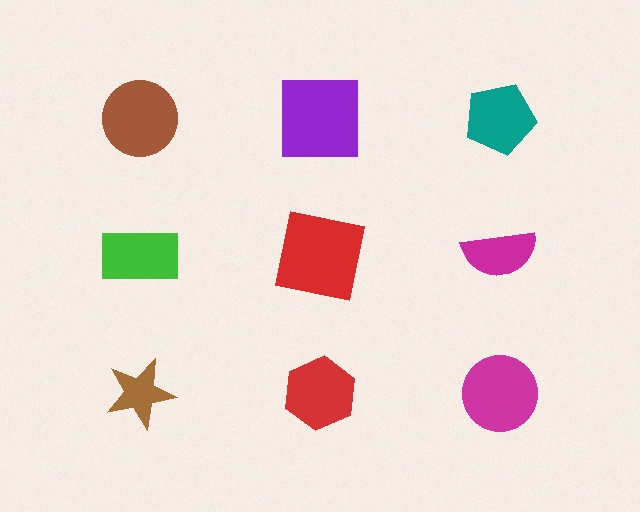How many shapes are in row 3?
3 shapes.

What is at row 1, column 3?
A teal pentagon.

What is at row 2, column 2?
A red square.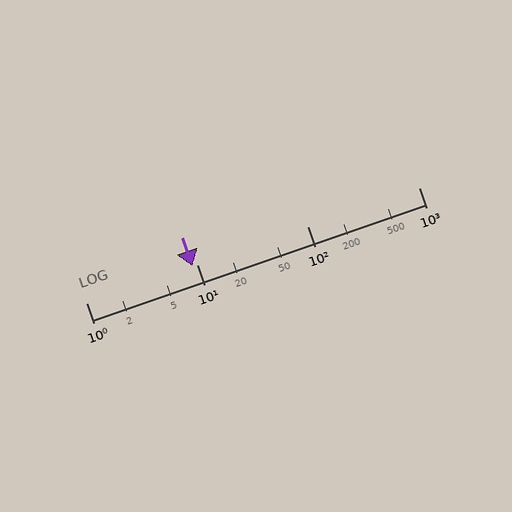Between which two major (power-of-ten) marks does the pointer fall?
The pointer is between 1 and 10.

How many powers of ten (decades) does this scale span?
The scale spans 3 decades, from 1 to 1000.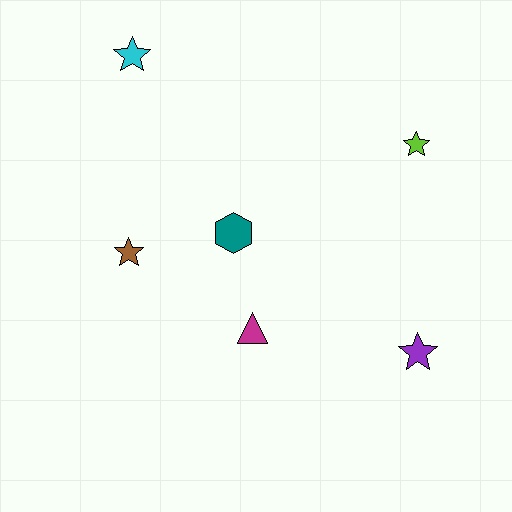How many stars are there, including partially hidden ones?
There are 4 stars.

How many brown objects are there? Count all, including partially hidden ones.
There is 1 brown object.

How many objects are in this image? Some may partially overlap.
There are 6 objects.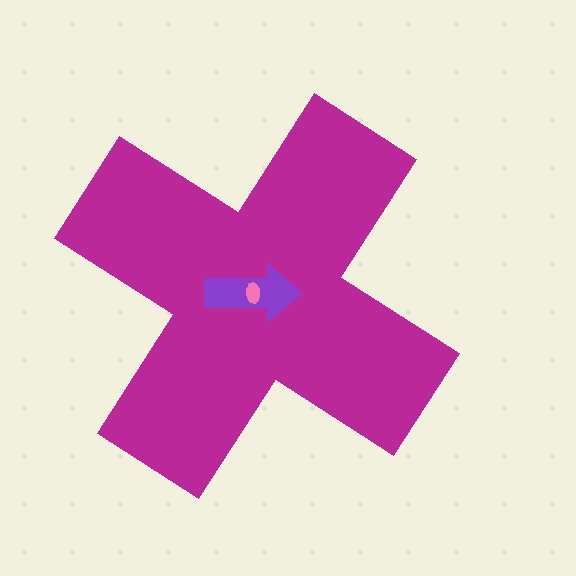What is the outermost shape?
The magenta cross.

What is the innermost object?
The pink ellipse.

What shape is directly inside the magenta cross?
The purple arrow.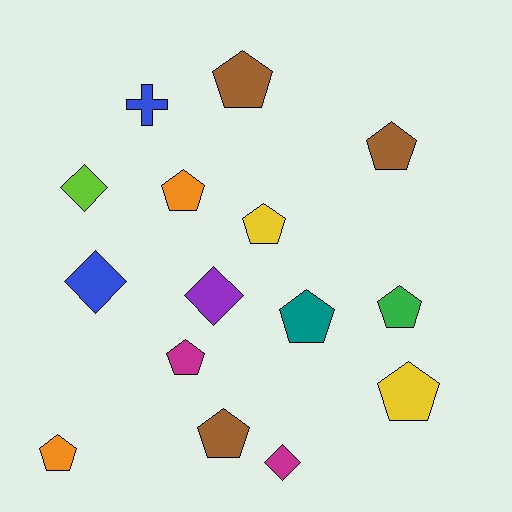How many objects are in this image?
There are 15 objects.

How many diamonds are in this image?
There are 4 diamonds.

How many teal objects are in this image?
There is 1 teal object.